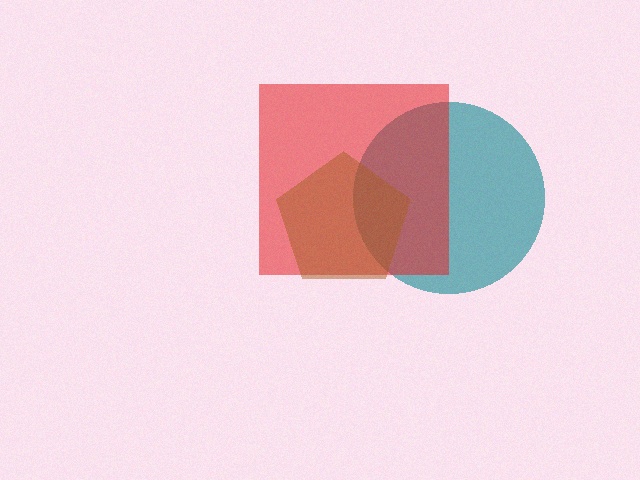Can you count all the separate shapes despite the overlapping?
Yes, there are 3 separate shapes.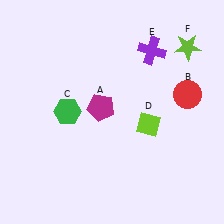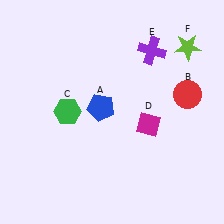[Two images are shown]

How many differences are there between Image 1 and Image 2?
There are 2 differences between the two images.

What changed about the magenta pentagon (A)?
In Image 1, A is magenta. In Image 2, it changed to blue.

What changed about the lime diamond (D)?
In Image 1, D is lime. In Image 2, it changed to magenta.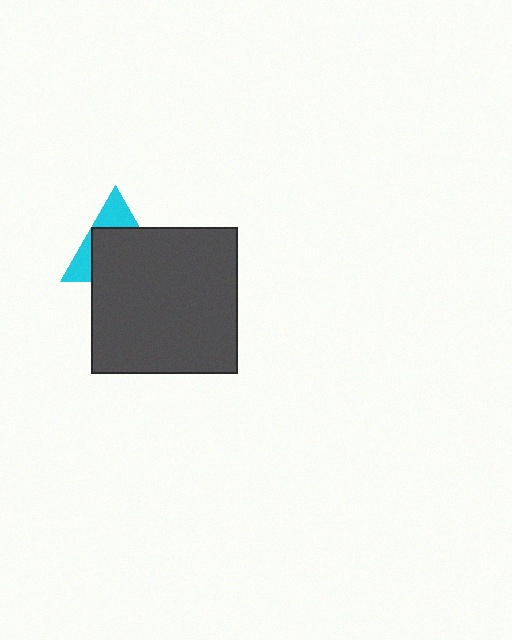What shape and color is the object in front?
The object in front is a dark gray square.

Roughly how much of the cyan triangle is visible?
A small part of it is visible (roughly 36%).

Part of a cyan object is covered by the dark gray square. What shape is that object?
It is a triangle.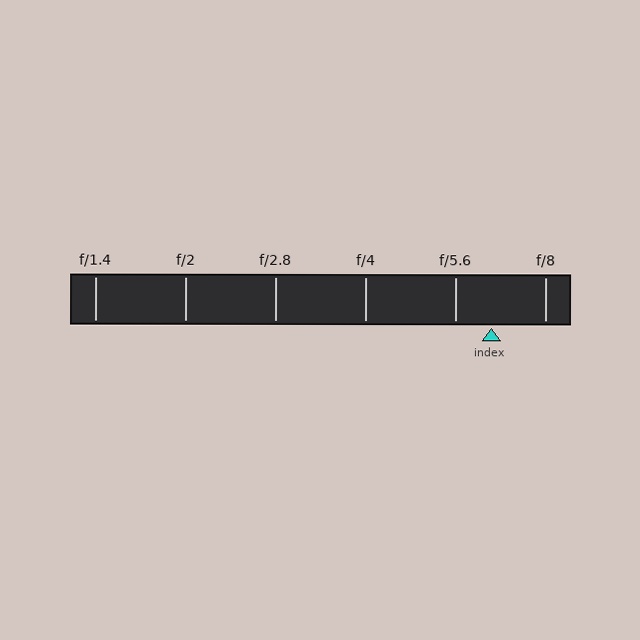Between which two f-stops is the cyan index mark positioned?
The index mark is between f/5.6 and f/8.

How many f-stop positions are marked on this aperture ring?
There are 6 f-stop positions marked.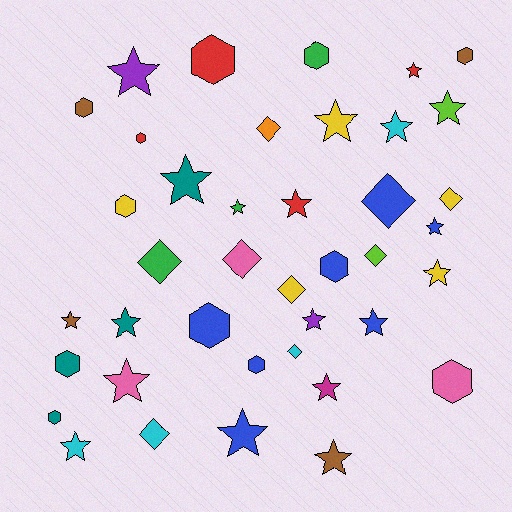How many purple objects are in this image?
There are 2 purple objects.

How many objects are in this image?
There are 40 objects.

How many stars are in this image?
There are 19 stars.